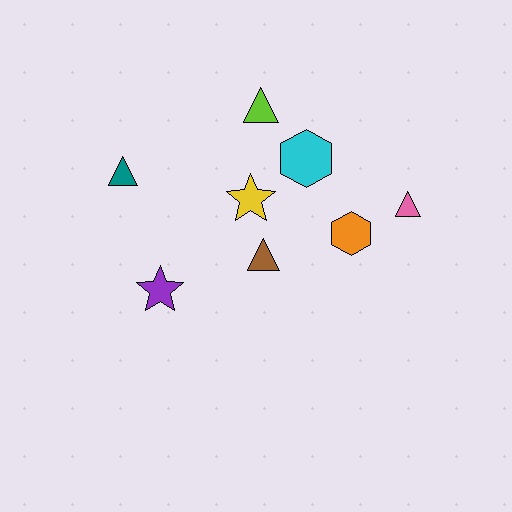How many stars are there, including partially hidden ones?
There are 2 stars.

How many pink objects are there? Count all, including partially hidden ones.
There is 1 pink object.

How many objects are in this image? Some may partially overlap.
There are 8 objects.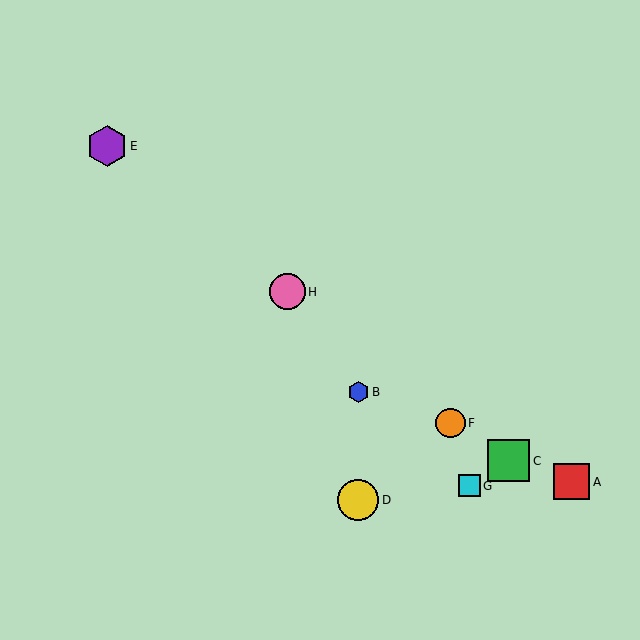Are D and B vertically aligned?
Yes, both are at x≈358.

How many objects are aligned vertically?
2 objects (B, D) are aligned vertically.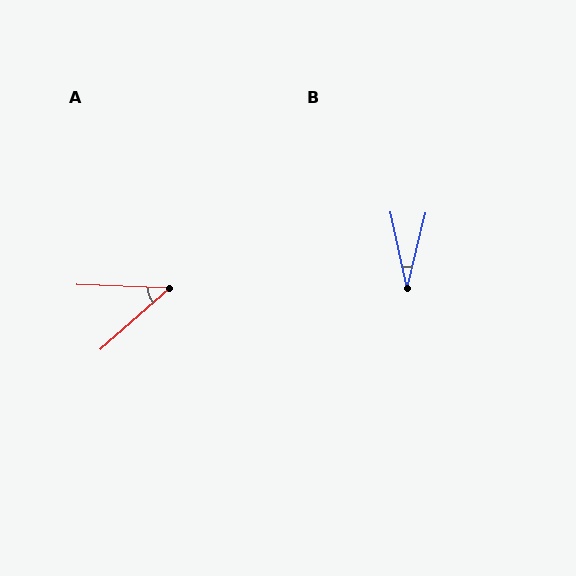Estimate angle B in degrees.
Approximately 26 degrees.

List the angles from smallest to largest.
B (26°), A (44°).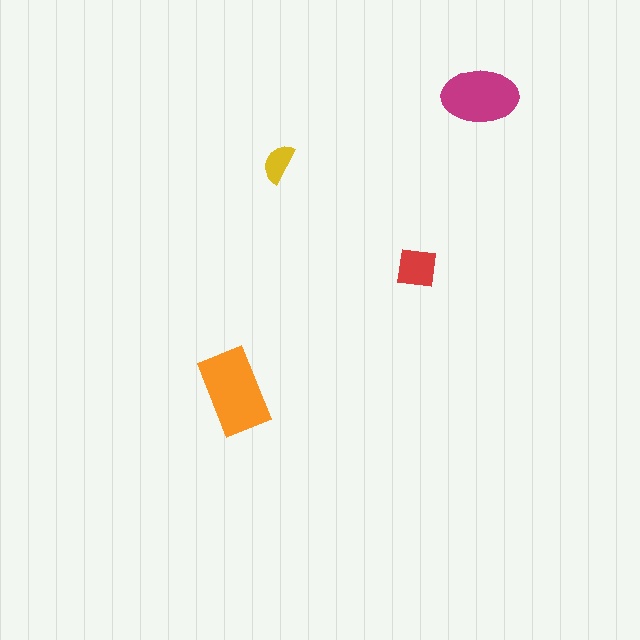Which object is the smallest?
The yellow semicircle.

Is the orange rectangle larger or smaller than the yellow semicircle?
Larger.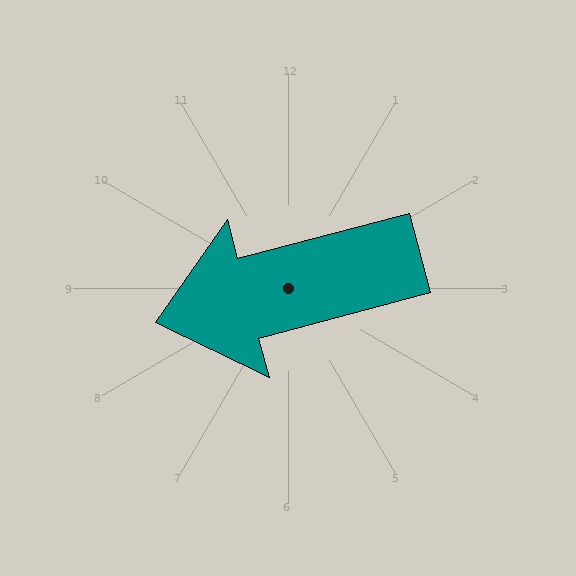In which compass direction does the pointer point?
West.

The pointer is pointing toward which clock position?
Roughly 9 o'clock.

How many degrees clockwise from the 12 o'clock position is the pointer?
Approximately 255 degrees.